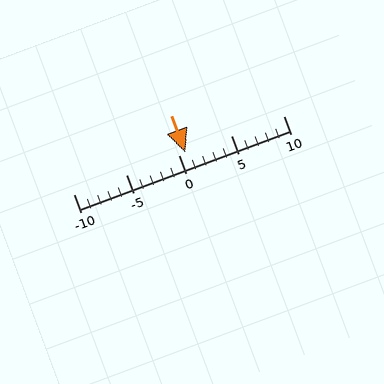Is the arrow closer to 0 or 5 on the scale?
The arrow is closer to 0.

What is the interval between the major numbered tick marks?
The major tick marks are spaced 5 units apart.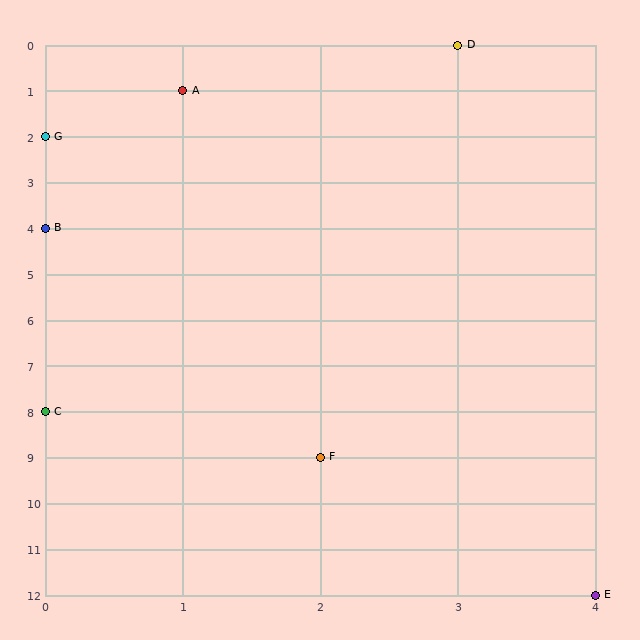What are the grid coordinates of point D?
Point D is at grid coordinates (3, 0).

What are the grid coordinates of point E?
Point E is at grid coordinates (4, 12).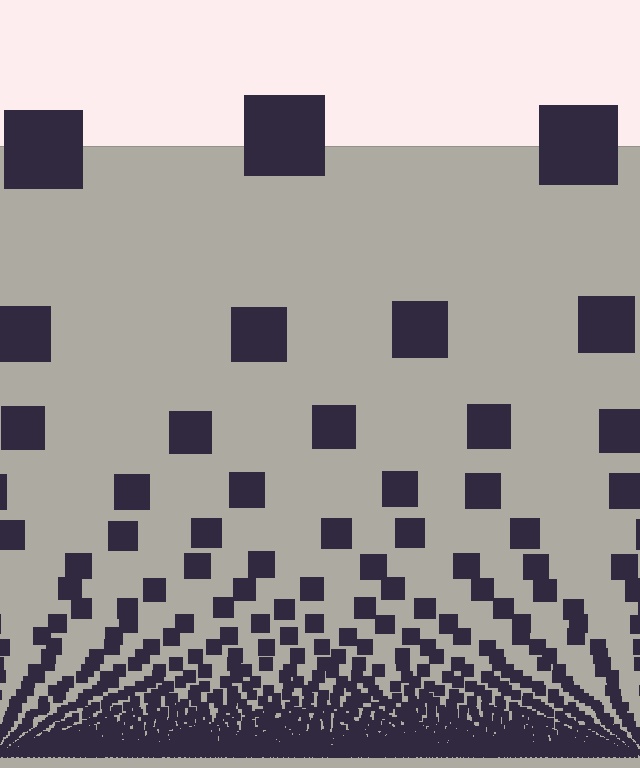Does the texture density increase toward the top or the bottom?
Density increases toward the bottom.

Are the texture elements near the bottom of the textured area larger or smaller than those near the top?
Smaller. The gradient is inverted — elements near the bottom are smaller and denser.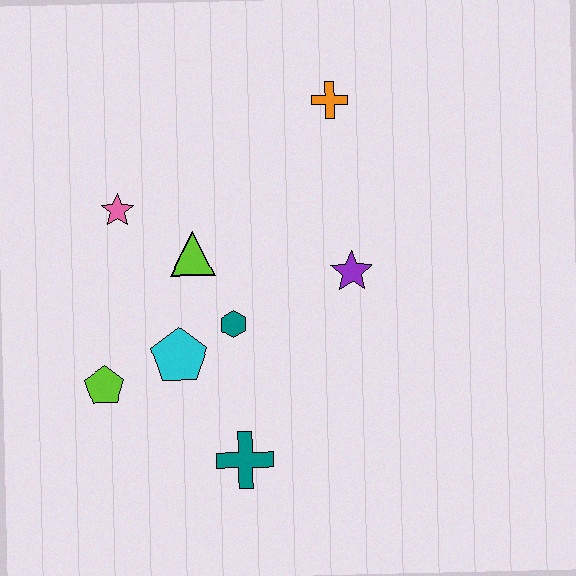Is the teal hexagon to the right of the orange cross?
No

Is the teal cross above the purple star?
No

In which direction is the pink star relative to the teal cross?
The pink star is above the teal cross.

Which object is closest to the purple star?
The teal hexagon is closest to the purple star.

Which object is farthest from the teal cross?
The orange cross is farthest from the teal cross.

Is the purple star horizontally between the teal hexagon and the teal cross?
No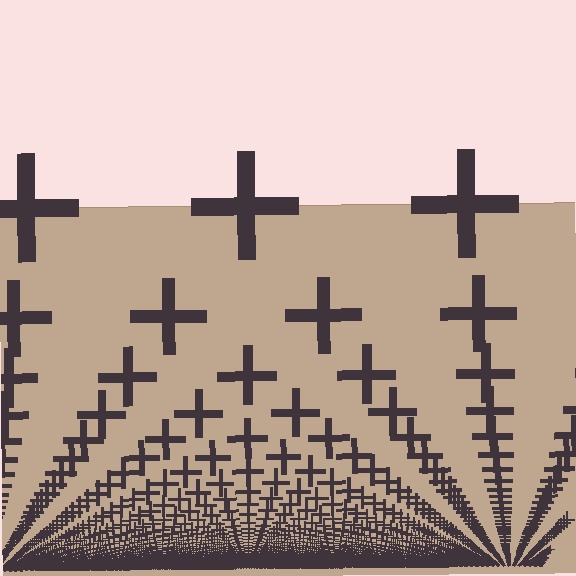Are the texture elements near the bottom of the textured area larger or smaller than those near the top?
Smaller. The gradient is inverted — elements near the bottom are smaller and denser.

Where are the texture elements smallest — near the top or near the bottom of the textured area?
Near the bottom.